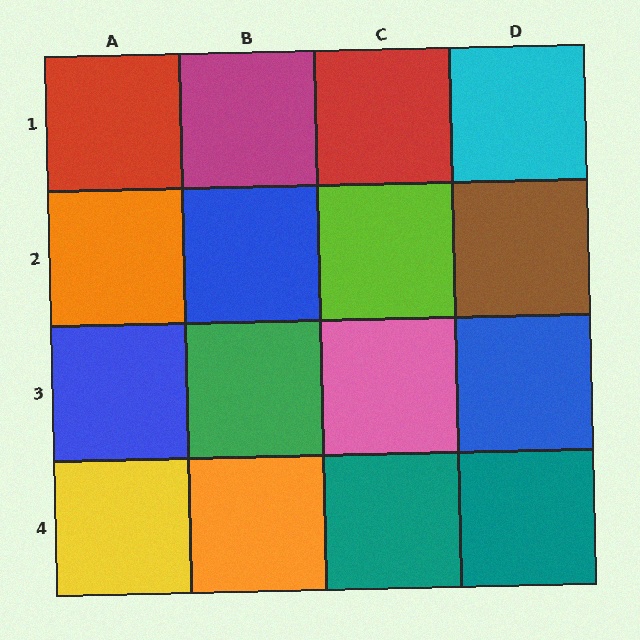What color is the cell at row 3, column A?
Blue.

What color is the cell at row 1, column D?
Cyan.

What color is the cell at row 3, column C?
Pink.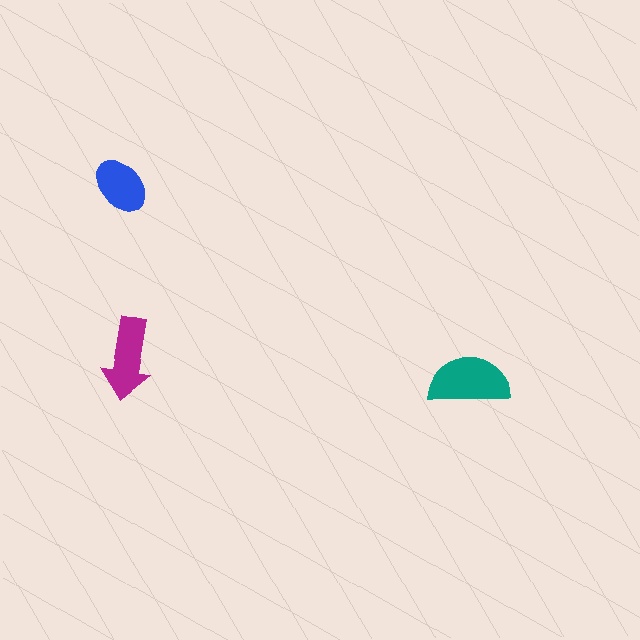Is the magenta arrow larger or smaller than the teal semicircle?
Smaller.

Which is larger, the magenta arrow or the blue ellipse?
The magenta arrow.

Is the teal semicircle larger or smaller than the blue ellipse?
Larger.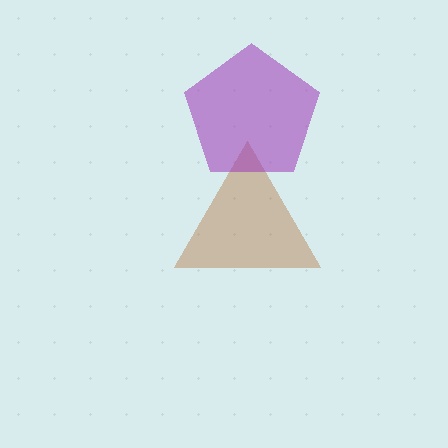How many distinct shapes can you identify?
There are 2 distinct shapes: a brown triangle, a purple pentagon.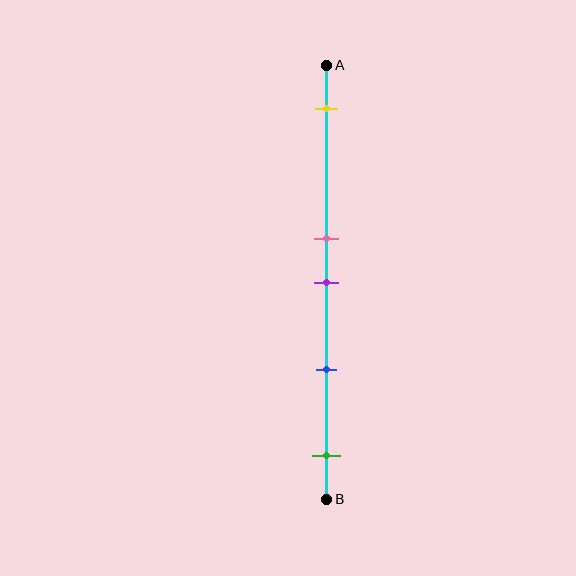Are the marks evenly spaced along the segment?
No, the marks are not evenly spaced.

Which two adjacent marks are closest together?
The pink and purple marks are the closest adjacent pair.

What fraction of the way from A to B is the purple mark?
The purple mark is approximately 50% (0.5) of the way from A to B.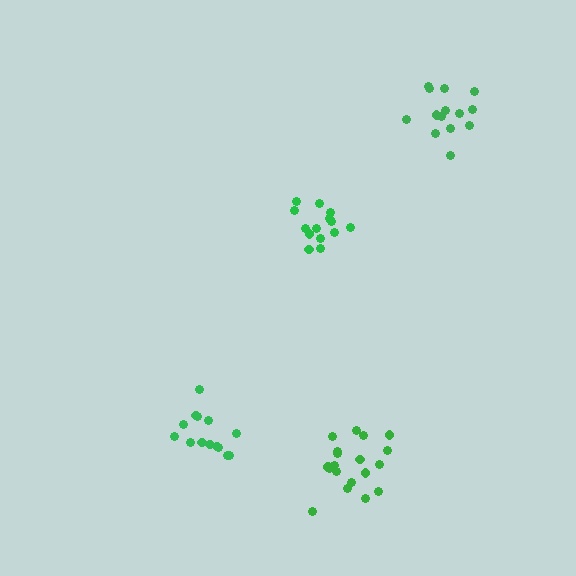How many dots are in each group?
Group 1: 14 dots, Group 2: 19 dots, Group 3: 14 dots, Group 4: 14 dots (61 total).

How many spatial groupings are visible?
There are 4 spatial groupings.